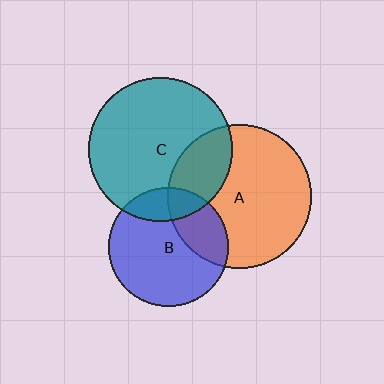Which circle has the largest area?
Circle C (teal).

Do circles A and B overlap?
Yes.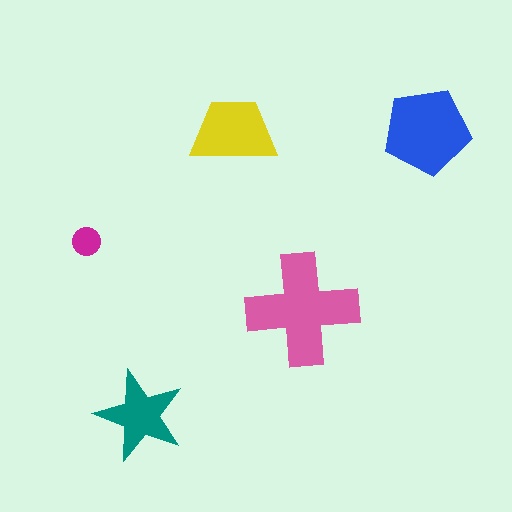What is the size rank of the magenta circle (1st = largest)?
5th.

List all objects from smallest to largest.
The magenta circle, the teal star, the yellow trapezoid, the blue pentagon, the pink cross.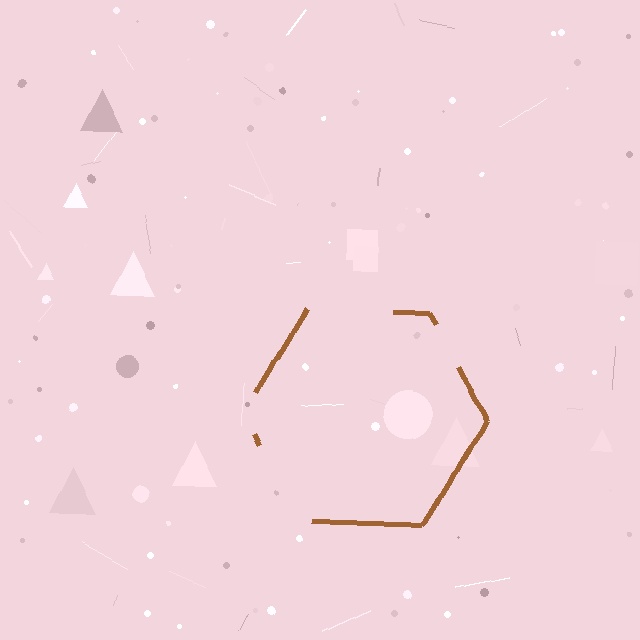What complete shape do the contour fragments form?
The contour fragments form a hexagon.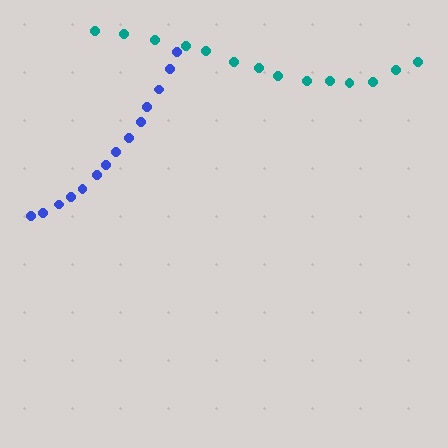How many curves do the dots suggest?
There are 2 distinct paths.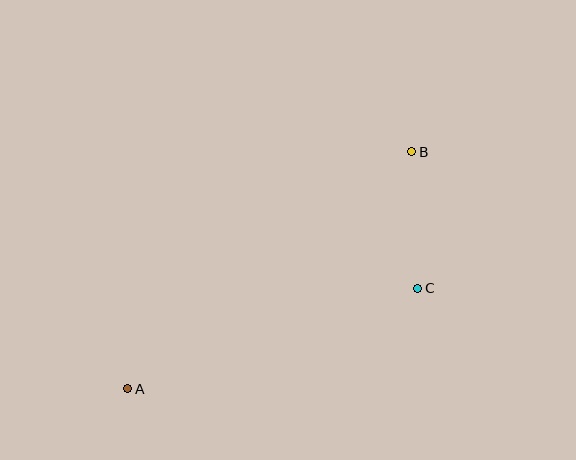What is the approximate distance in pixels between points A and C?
The distance between A and C is approximately 307 pixels.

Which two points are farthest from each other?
Points A and B are farthest from each other.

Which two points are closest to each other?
Points B and C are closest to each other.